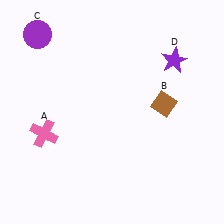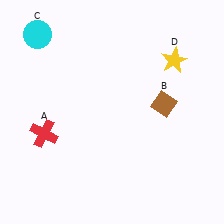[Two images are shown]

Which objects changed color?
A changed from pink to red. C changed from purple to cyan. D changed from purple to yellow.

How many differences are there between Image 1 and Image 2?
There are 3 differences between the two images.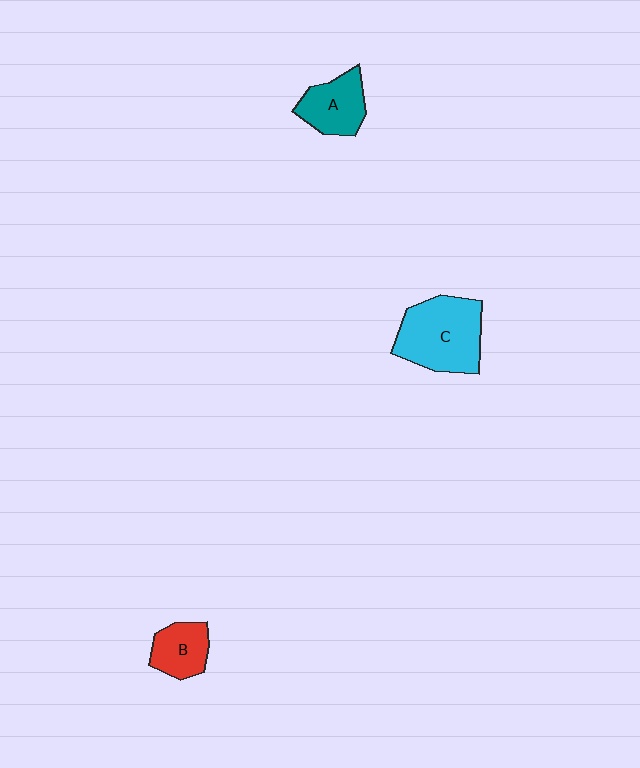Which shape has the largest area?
Shape C (cyan).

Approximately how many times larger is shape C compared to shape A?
Approximately 1.7 times.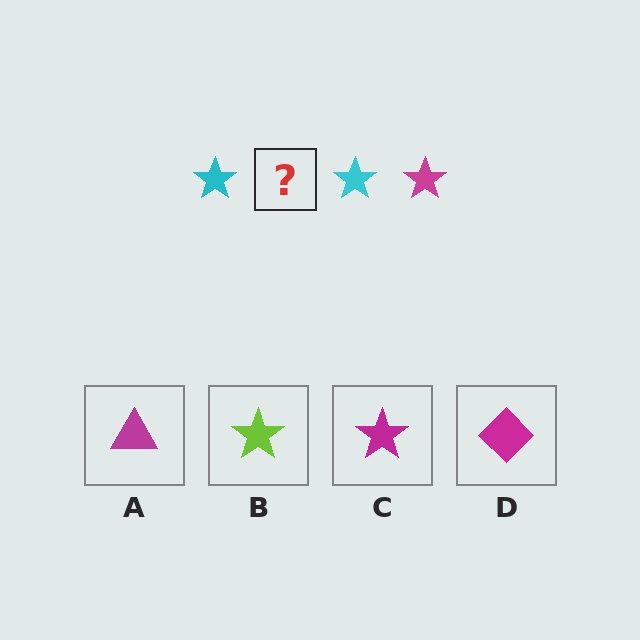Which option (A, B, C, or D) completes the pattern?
C.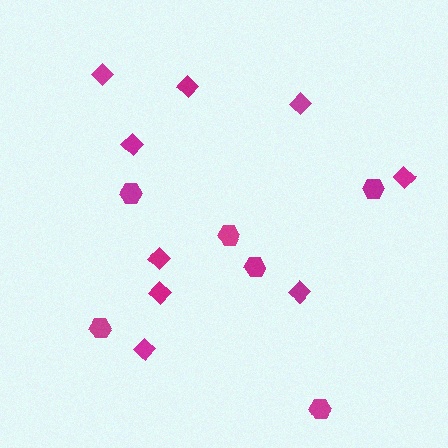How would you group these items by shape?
There are 2 groups: one group of hexagons (6) and one group of diamonds (9).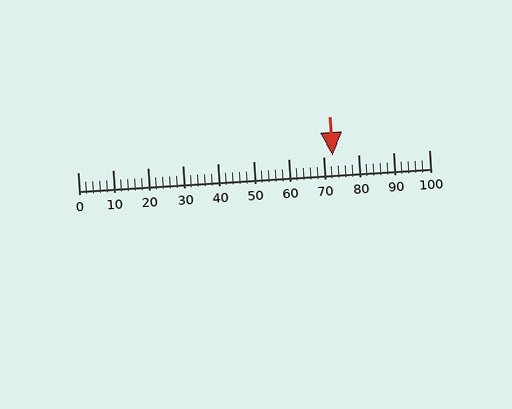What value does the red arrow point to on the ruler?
The red arrow points to approximately 72.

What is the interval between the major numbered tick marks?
The major tick marks are spaced 10 units apart.